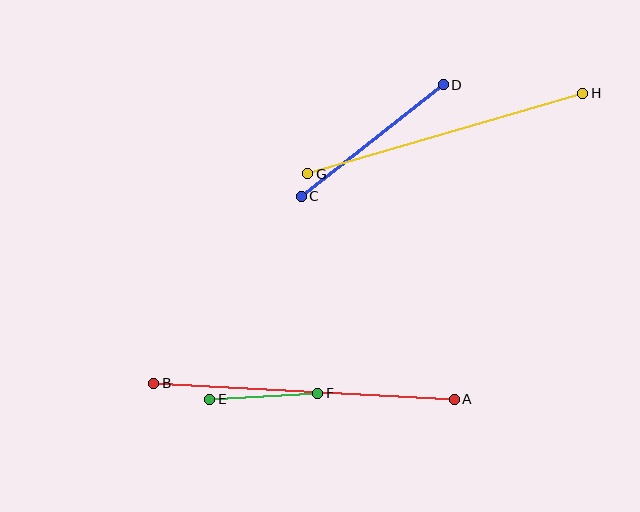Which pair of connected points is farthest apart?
Points A and B are farthest apart.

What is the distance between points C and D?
The distance is approximately 180 pixels.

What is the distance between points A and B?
The distance is approximately 301 pixels.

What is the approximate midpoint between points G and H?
The midpoint is at approximately (445, 133) pixels.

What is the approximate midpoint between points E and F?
The midpoint is at approximately (264, 396) pixels.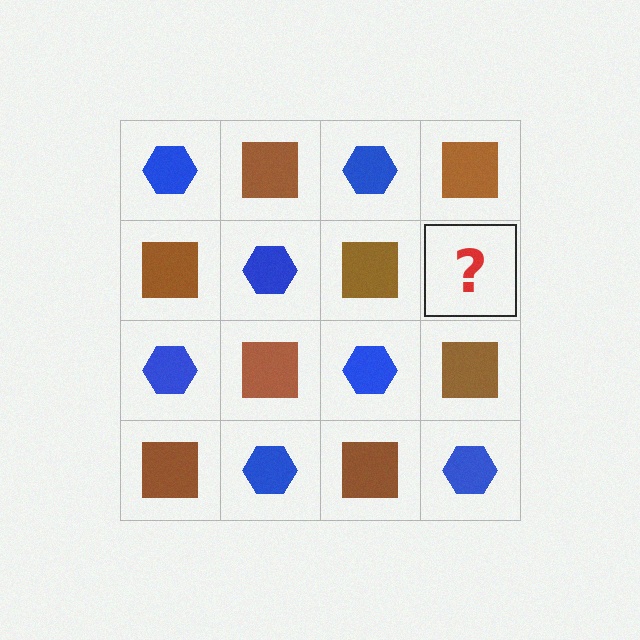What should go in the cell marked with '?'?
The missing cell should contain a blue hexagon.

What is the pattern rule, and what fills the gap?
The rule is that it alternates blue hexagon and brown square in a checkerboard pattern. The gap should be filled with a blue hexagon.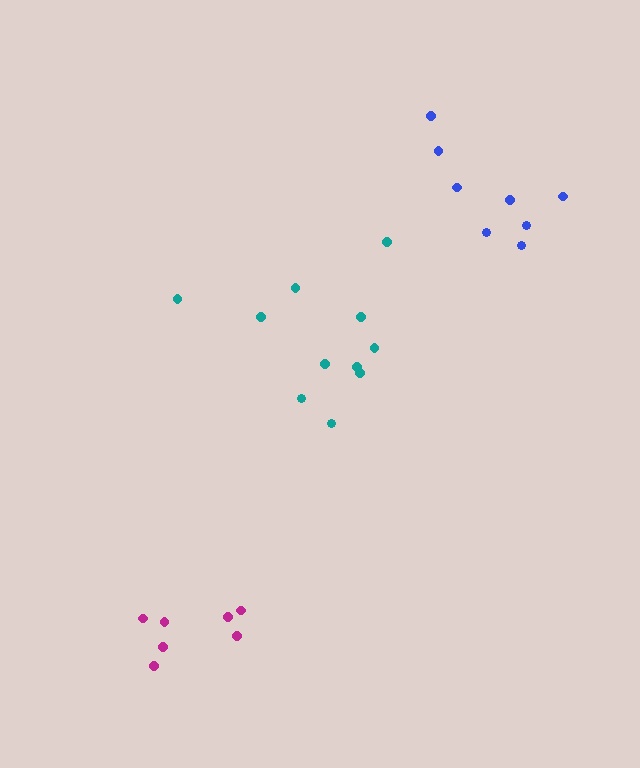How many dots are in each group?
Group 1: 11 dots, Group 2: 7 dots, Group 3: 8 dots (26 total).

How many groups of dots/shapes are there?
There are 3 groups.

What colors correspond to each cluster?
The clusters are colored: teal, magenta, blue.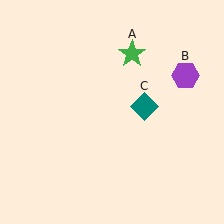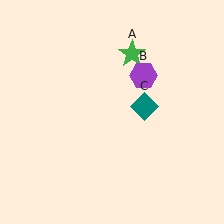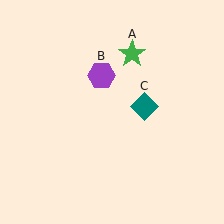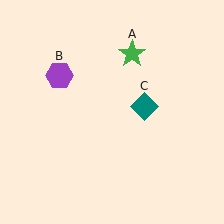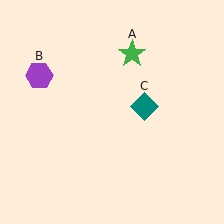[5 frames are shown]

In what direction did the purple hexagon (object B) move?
The purple hexagon (object B) moved left.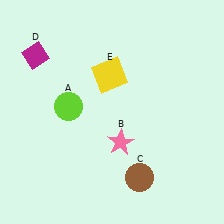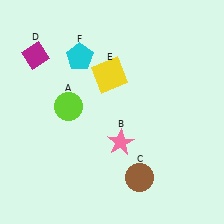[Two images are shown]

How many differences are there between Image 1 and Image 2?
There is 1 difference between the two images.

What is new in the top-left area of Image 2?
A cyan pentagon (F) was added in the top-left area of Image 2.